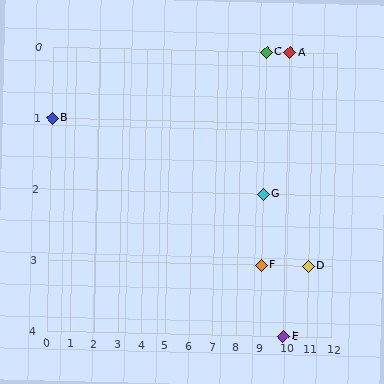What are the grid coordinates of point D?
Point D is at grid coordinates (11, 3).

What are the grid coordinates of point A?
Point A is at grid coordinates (10, 0).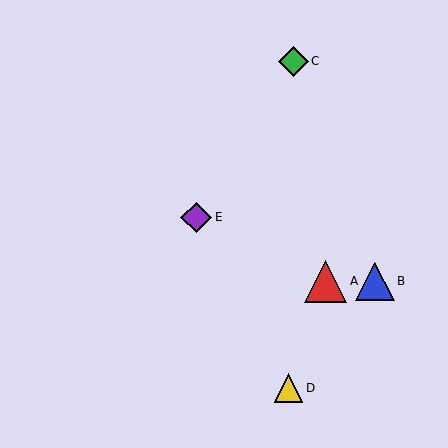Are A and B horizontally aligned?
Yes, both are at y≈281.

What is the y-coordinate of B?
Object B is at y≈281.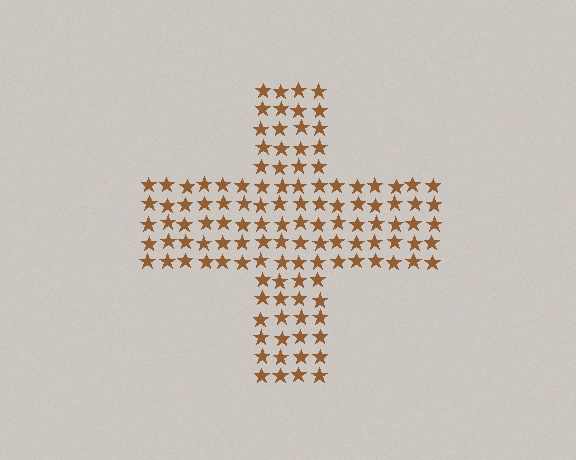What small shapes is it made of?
It is made of small stars.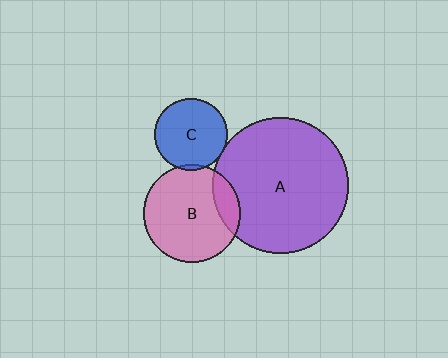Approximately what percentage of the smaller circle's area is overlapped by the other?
Approximately 5%.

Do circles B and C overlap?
Yes.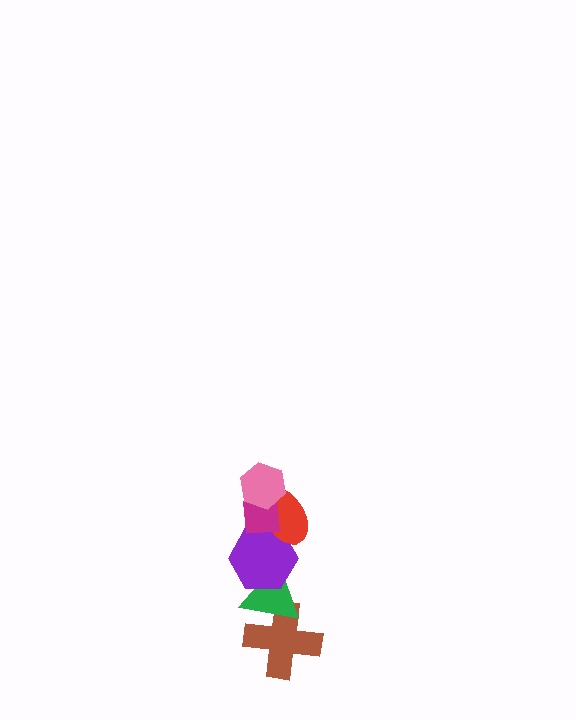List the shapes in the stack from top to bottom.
From top to bottom: the pink hexagon, the magenta square, the red ellipse, the purple hexagon, the green triangle, the brown cross.